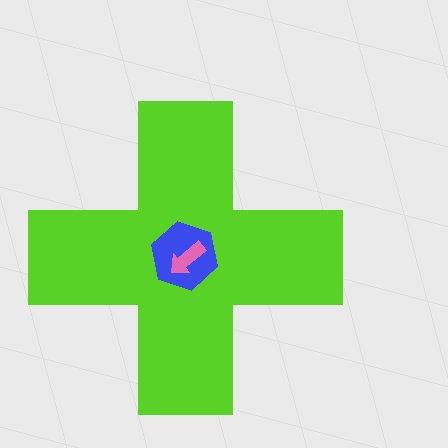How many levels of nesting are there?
3.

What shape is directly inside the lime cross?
The blue hexagon.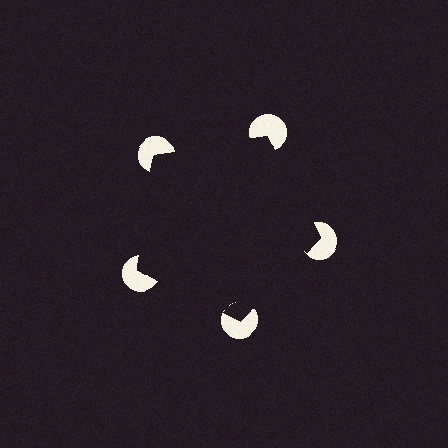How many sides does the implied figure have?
5 sides.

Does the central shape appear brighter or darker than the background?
It typically appears slightly darker than the background, even though no actual brightness change is drawn.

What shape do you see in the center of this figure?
An illusory pentagon — its edges are inferred from the aligned wedge cuts in the pac-man discs, not physically drawn.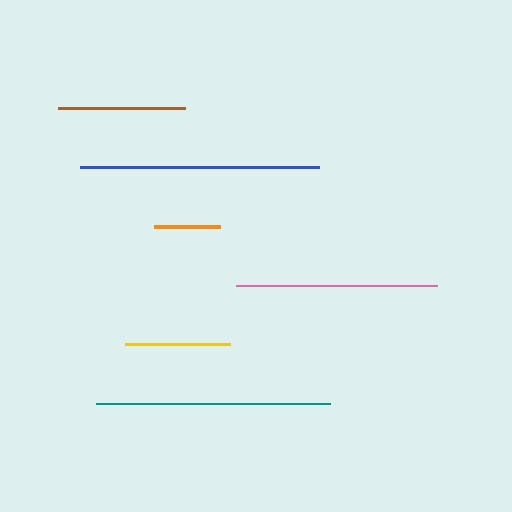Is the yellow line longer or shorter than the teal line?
The teal line is longer than the yellow line.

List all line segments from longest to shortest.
From longest to shortest: blue, teal, pink, brown, yellow, orange.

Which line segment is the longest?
The blue line is the longest at approximately 239 pixels.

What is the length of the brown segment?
The brown segment is approximately 127 pixels long.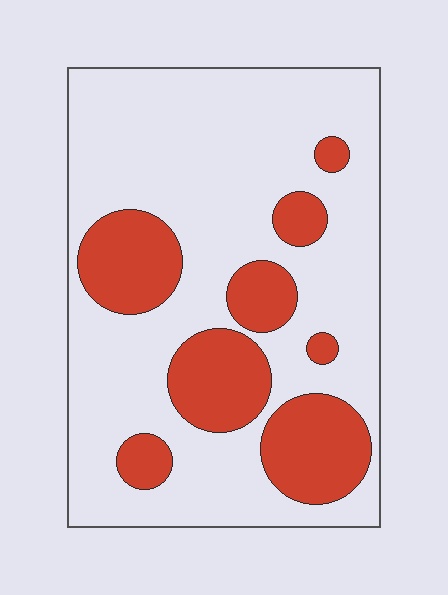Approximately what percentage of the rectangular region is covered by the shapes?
Approximately 25%.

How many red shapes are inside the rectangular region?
8.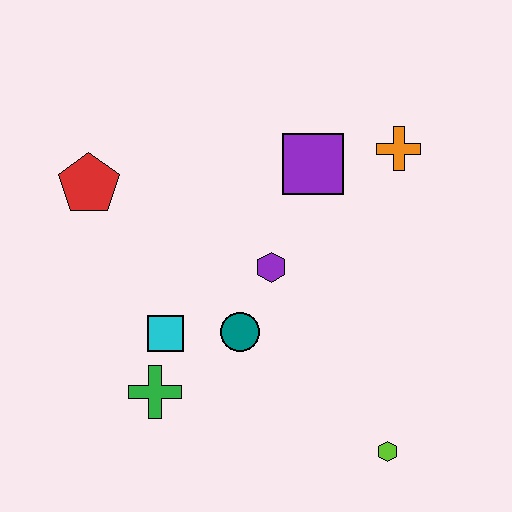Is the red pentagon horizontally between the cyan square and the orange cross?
No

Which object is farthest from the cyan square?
The orange cross is farthest from the cyan square.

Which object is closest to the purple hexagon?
The teal circle is closest to the purple hexagon.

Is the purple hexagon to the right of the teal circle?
Yes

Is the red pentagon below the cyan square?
No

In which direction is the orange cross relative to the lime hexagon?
The orange cross is above the lime hexagon.